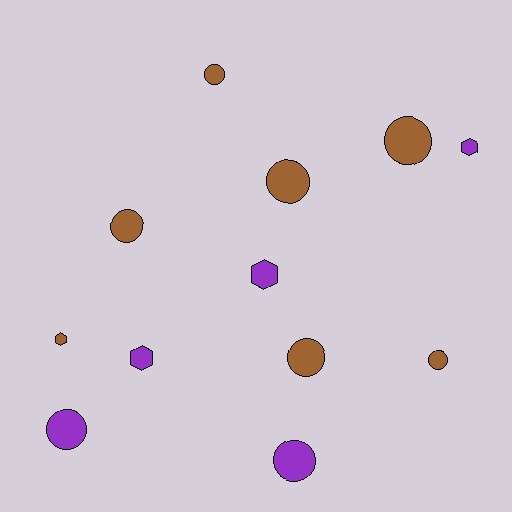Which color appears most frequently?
Brown, with 7 objects.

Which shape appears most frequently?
Circle, with 8 objects.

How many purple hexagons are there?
There are 3 purple hexagons.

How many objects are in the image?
There are 12 objects.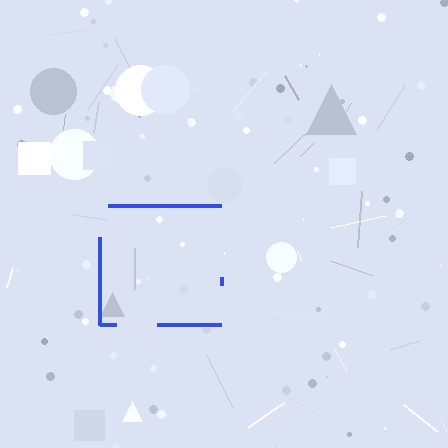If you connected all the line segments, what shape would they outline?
They would outline a square.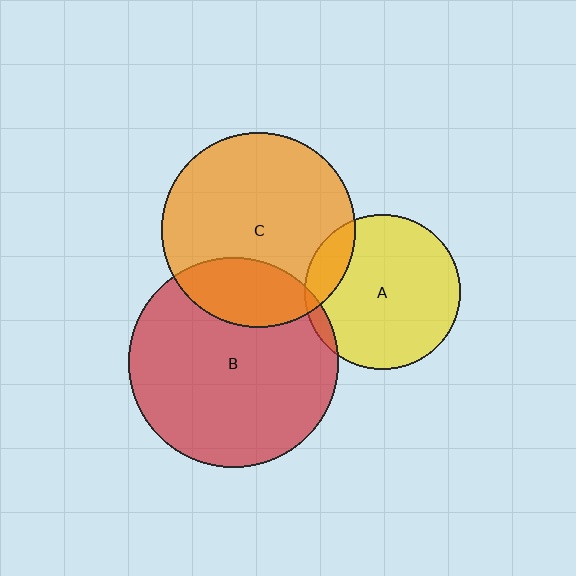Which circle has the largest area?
Circle B (red).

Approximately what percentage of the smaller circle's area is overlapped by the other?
Approximately 5%.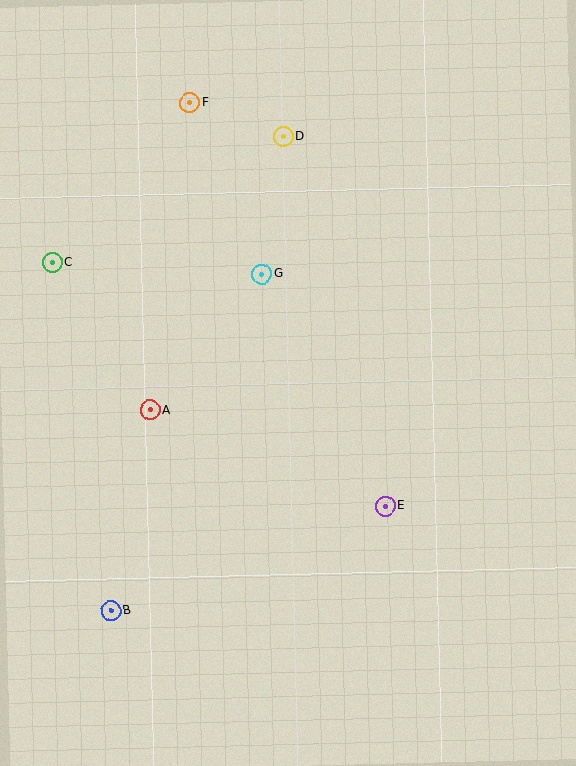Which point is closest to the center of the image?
Point G at (262, 274) is closest to the center.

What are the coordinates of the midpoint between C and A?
The midpoint between C and A is at (101, 336).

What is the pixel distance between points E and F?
The distance between E and F is 449 pixels.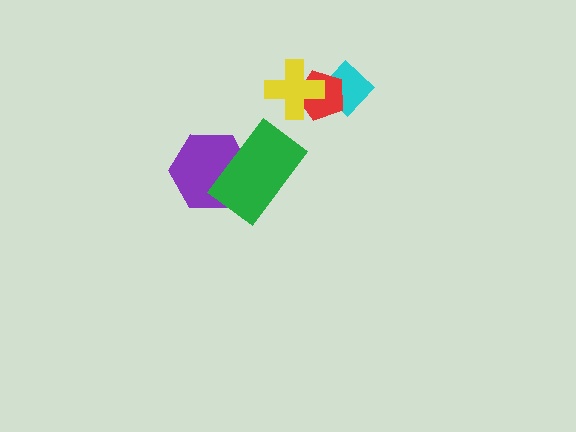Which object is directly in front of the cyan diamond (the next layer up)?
The red pentagon is directly in front of the cyan diamond.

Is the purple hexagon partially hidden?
Yes, it is partially covered by another shape.